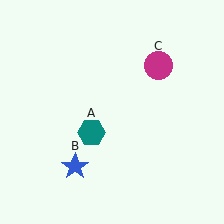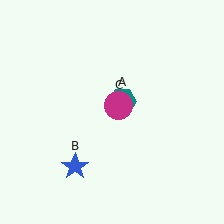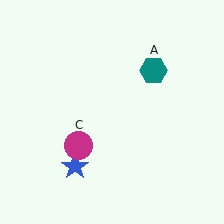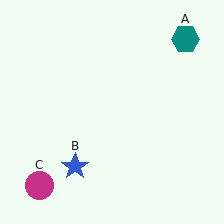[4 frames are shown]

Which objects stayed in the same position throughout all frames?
Blue star (object B) remained stationary.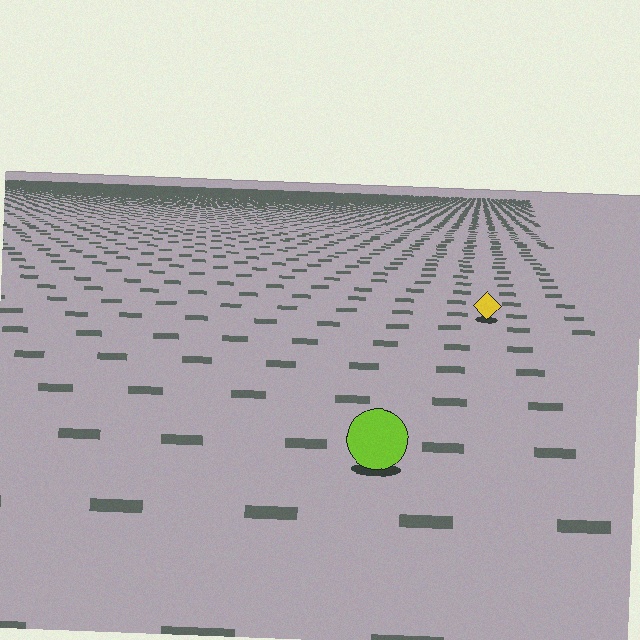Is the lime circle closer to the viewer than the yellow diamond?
Yes. The lime circle is closer — you can tell from the texture gradient: the ground texture is coarser near it.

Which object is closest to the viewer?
The lime circle is closest. The texture marks near it are larger and more spread out.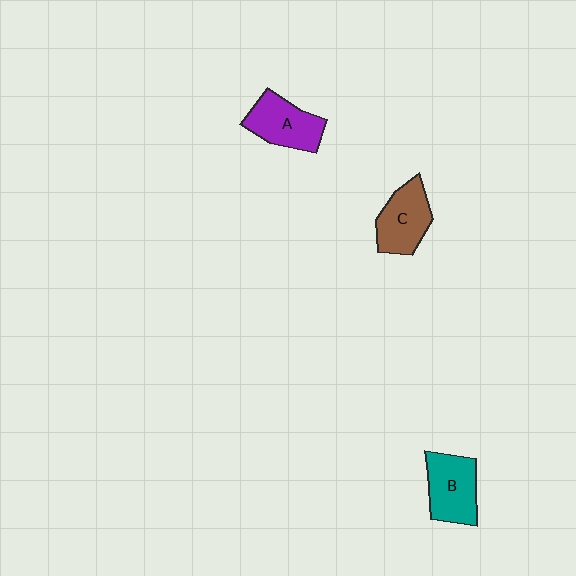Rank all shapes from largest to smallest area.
From largest to smallest: B (teal), A (purple), C (brown).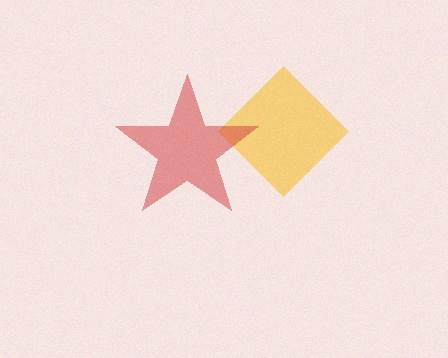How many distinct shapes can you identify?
There are 2 distinct shapes: a yellow diamond, a red star.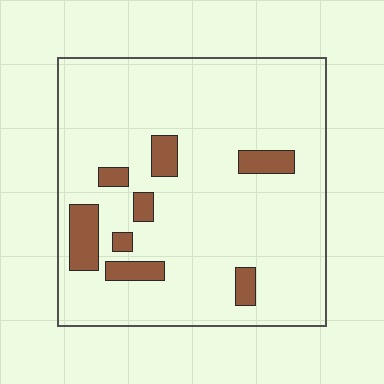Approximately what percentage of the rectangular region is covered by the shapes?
Approximately 10%.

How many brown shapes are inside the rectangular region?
8.